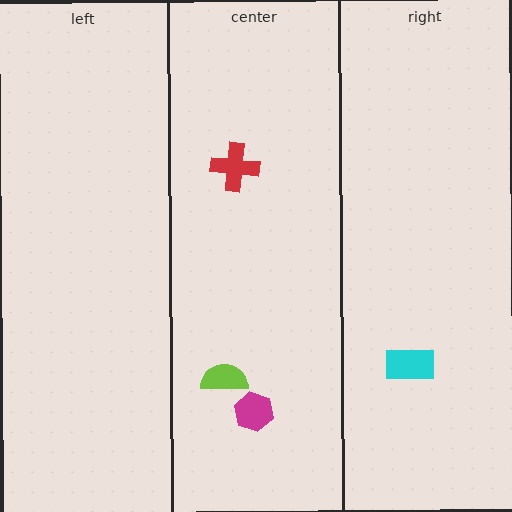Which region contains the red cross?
The center region.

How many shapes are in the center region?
3.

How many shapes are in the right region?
1.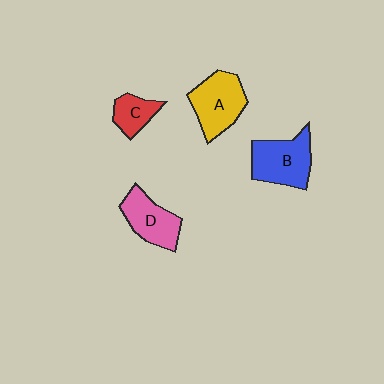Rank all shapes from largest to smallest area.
From largest to smallest: B (blue), A (yellow), D (pink), C (red).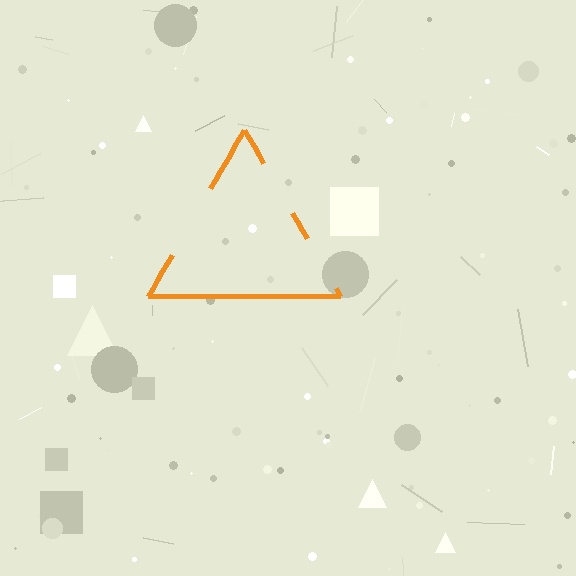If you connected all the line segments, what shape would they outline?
They would outline a triangle.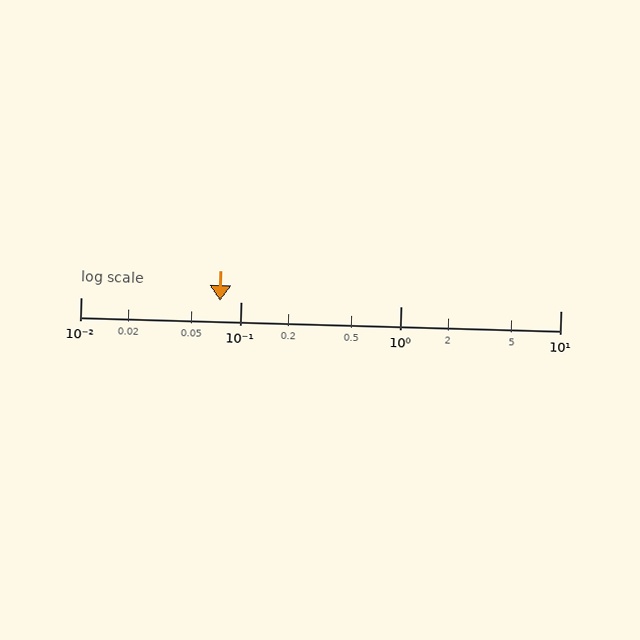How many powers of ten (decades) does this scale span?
The scale spans 3 decades, from 0.01 to 10.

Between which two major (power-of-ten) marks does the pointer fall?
The pointer is between 0.01 and 0.1.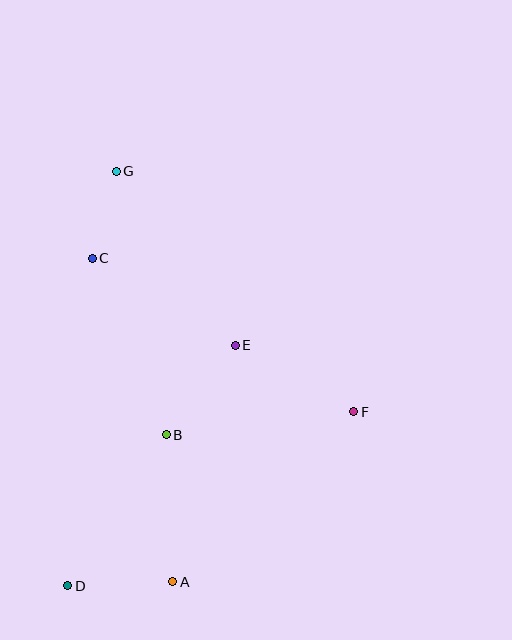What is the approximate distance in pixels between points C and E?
The distance between C and E is approximately 167 pixels.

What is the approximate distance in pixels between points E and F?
The distance between E and F is approximately 136 pixels.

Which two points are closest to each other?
Points C and G are closest to each other.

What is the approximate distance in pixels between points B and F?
The distance between B and F is approximately 189 pixels.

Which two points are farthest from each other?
Points D and G are farthest from each other.